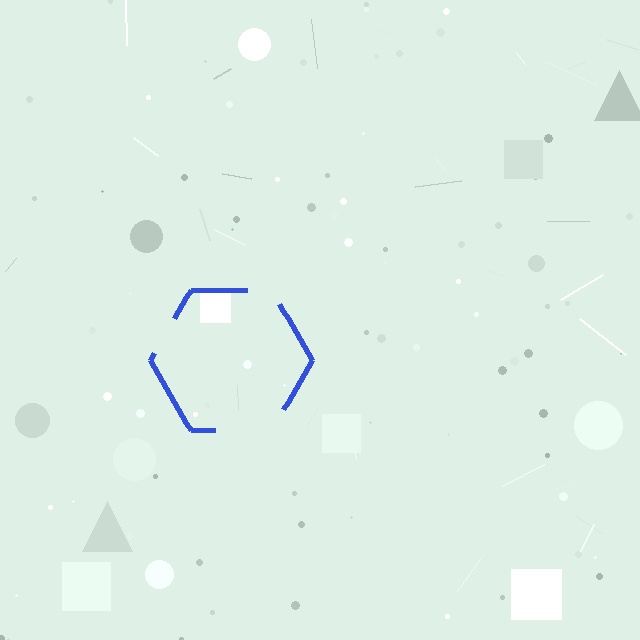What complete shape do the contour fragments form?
The contour fragments form a hexagon.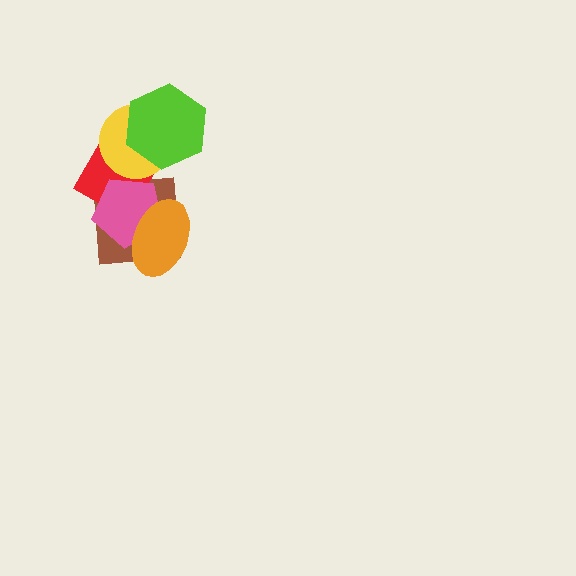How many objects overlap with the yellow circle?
2 objects overlap with the yellow circle.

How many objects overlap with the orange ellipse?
3 objects overlap with the orange ellipse.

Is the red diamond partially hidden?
Yes, it is partially covered by another shape.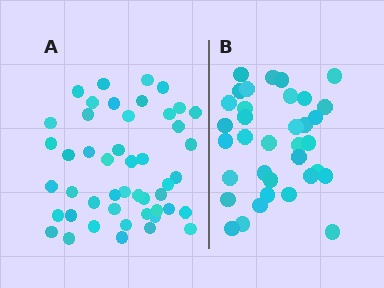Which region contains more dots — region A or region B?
Region A (the left region) has more dots.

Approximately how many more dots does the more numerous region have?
Region A has roughly 12 or so more dots than region B.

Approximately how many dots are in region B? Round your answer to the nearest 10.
About 40 dots. (The exact count is 35, which rounds to 40.)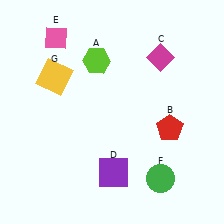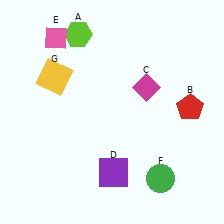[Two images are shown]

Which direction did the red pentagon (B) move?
The red pentagon (B) moved up.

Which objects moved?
The objects that moved are: the lime hexagon (A), the red pentagon (B), the magenta diamond (C).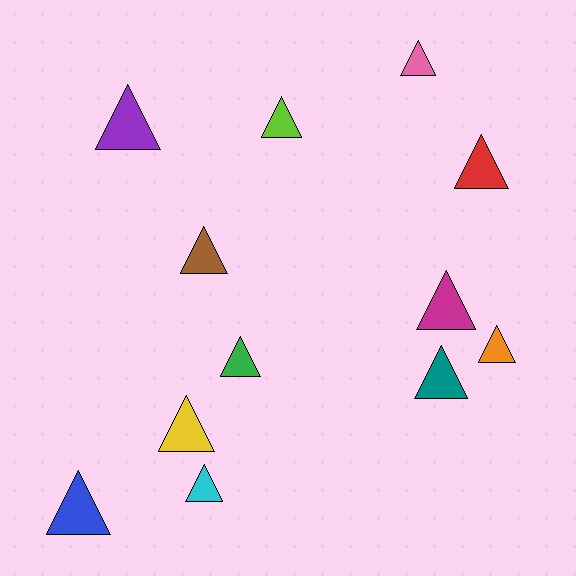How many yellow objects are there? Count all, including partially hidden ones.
There is 1 yellow object.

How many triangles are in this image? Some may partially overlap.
There are 12 triangles.